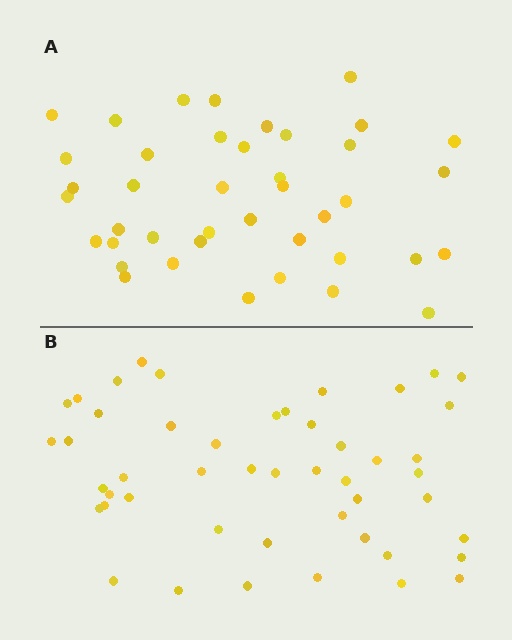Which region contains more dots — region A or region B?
Region B (the bottom region) has more dots.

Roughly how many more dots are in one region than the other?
Region B has roughly 8 or so more dots than region A.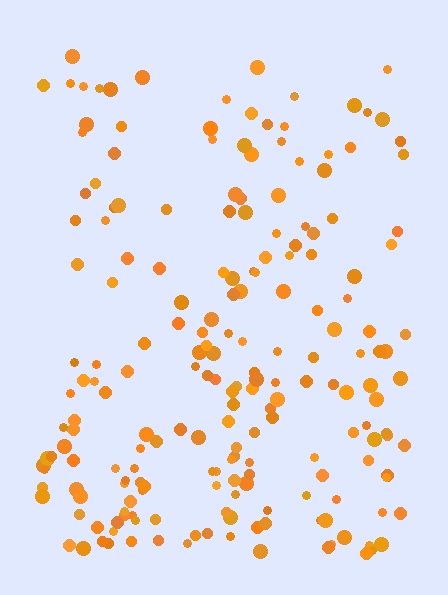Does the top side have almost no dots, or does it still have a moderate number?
Still a moderate number, just noticeably fewer than the bottom.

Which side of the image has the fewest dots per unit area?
The top.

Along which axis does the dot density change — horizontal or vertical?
Vertical.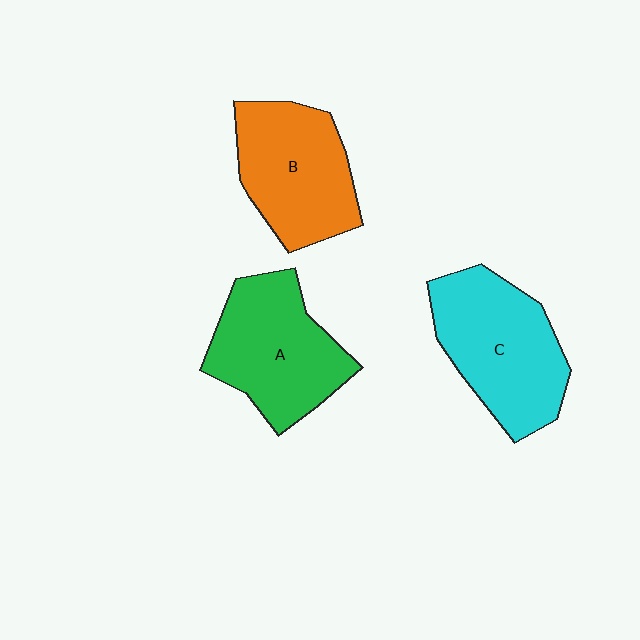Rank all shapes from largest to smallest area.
From largest to smallest: C (cyan), A (green), B (orange).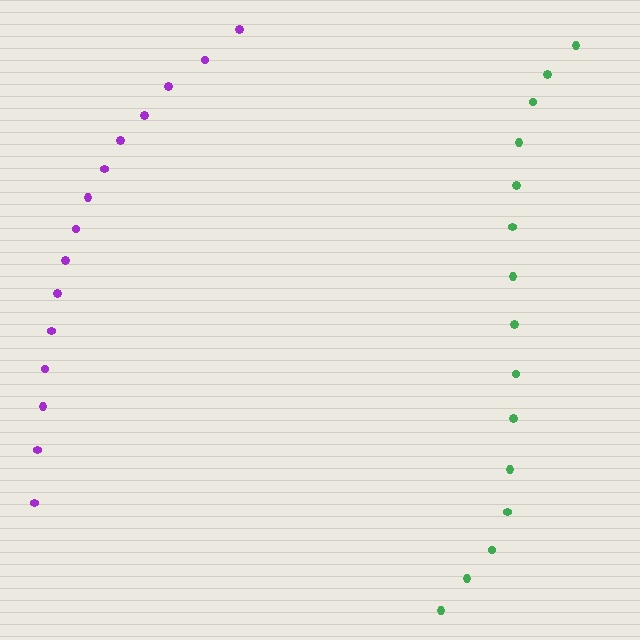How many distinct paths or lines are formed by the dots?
There are 2 distinct paths.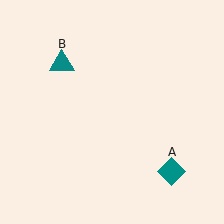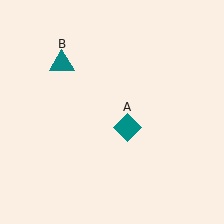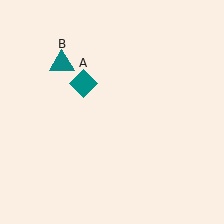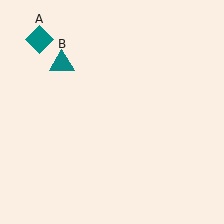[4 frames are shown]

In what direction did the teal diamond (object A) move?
The teal diamond (object A) moved up and to the left.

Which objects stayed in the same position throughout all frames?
Teal triangle (object B) remained stationary.